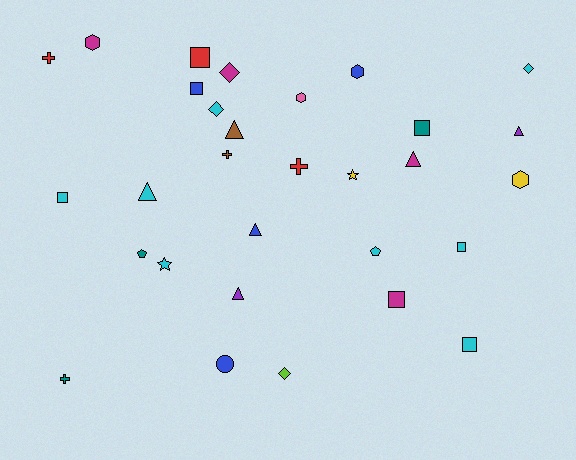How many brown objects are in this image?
There are 2 brown objects.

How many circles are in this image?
There is 1 circle.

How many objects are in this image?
There are 30 objects.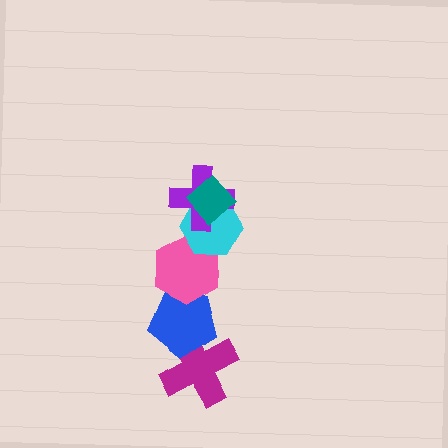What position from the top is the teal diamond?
The teal diamond is 1st from the top.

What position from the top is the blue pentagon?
The blue pentagon is 5th from the top.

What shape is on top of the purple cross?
The teal diamond is on top of the purple cross.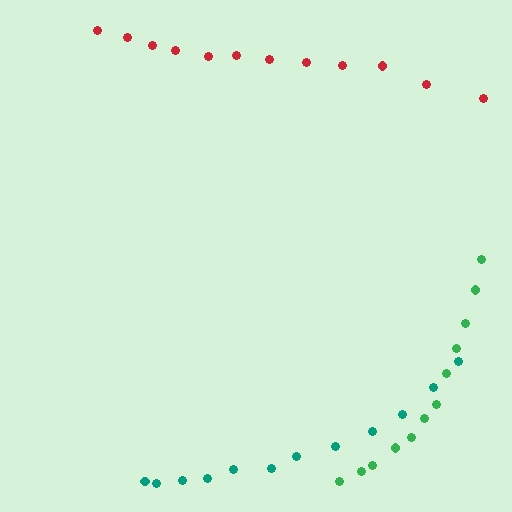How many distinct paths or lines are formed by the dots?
There are 3 distinct paths.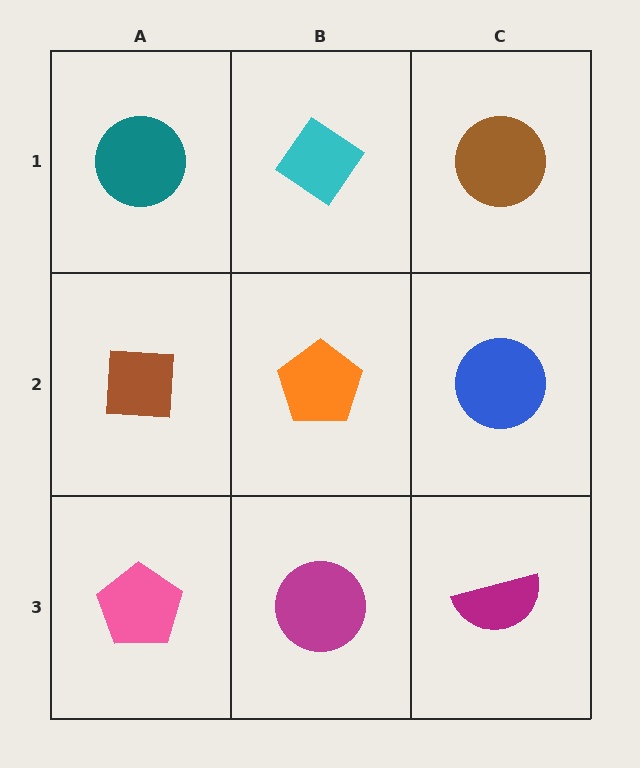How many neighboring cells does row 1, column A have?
2.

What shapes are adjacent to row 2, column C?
A brown circle (row 1, column C), a magenta semicircle (row 3, column C), an orange pentagon (row 2, column B).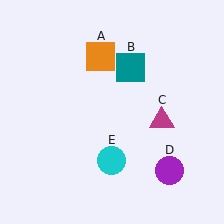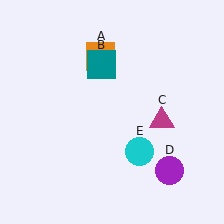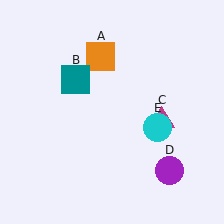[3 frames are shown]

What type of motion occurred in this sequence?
The teal square (object B), cyan circle (object E) rotated counterclockwise around the center of the scene.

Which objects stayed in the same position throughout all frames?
Orange square (object A) and magenta triangle (object C) and purple circle (object D) remained stationary.